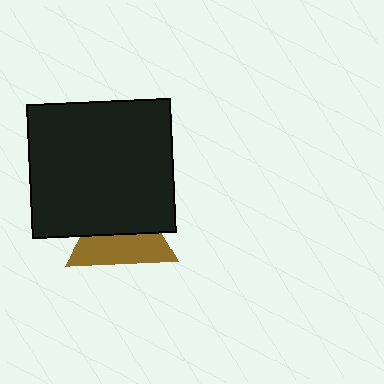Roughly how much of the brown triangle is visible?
About half of it is visible (roughly 51%).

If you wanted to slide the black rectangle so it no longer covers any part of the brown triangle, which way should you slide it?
Slide it up — that is the most direct way to separate the two shapes.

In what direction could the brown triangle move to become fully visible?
The brown triangle could move down. That would shift it out from behind the black rectangle entirely.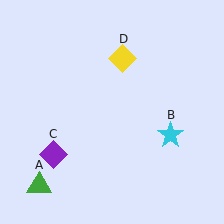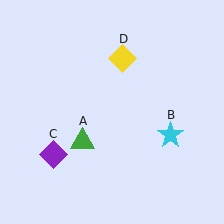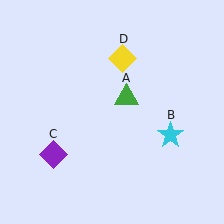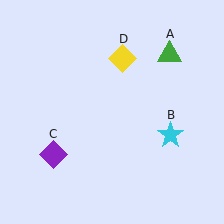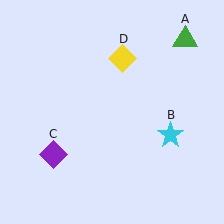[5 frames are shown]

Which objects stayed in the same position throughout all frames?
Cyan star (object B) and purple diamond (object C) and yellow diamond (object D) remained stationary.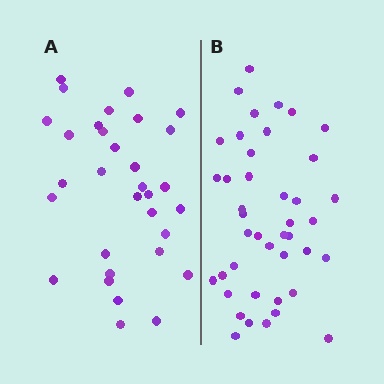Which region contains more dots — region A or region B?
Region B (the right region) has more dots.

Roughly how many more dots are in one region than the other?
Region B has roughly 10 or so more dots than region A.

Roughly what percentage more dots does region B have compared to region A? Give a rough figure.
About 30% more.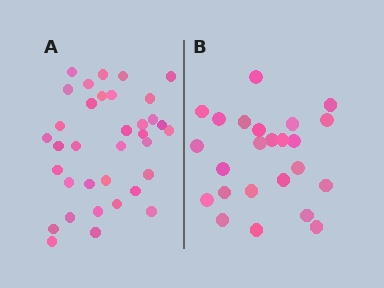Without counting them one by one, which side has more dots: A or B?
Region A (the left region) has more dots.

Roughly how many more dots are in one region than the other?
Region A has roughly 12 or so more dots than region B.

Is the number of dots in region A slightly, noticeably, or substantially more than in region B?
Region A has substantially more. The ratio is roughly 1.5 to 1.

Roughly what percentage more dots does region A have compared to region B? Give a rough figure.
About 45% more.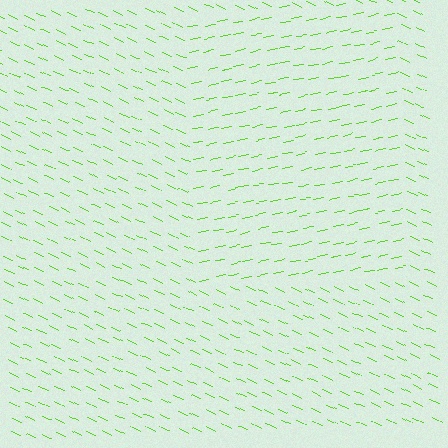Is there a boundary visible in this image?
Yes, there is a texture boundary formed by a change in line orientation.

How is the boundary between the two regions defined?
The boundary is defined purely by a change in line orientation (approximately 36 degrees difference). All lines are the same color and thickness.